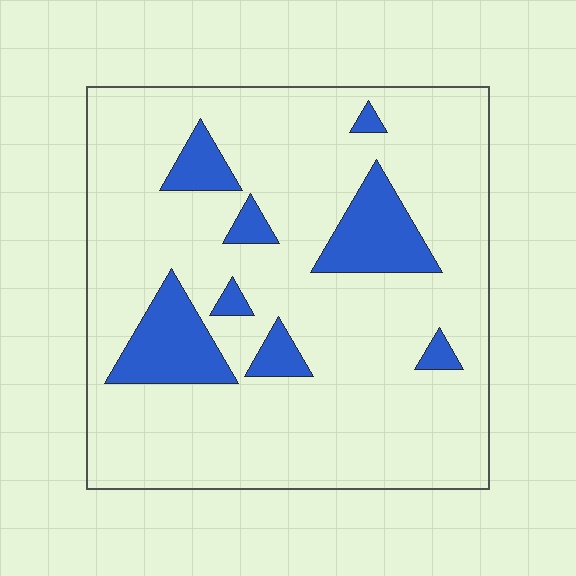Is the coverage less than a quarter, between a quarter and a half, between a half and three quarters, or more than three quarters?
Less than a quarter.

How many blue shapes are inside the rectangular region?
8.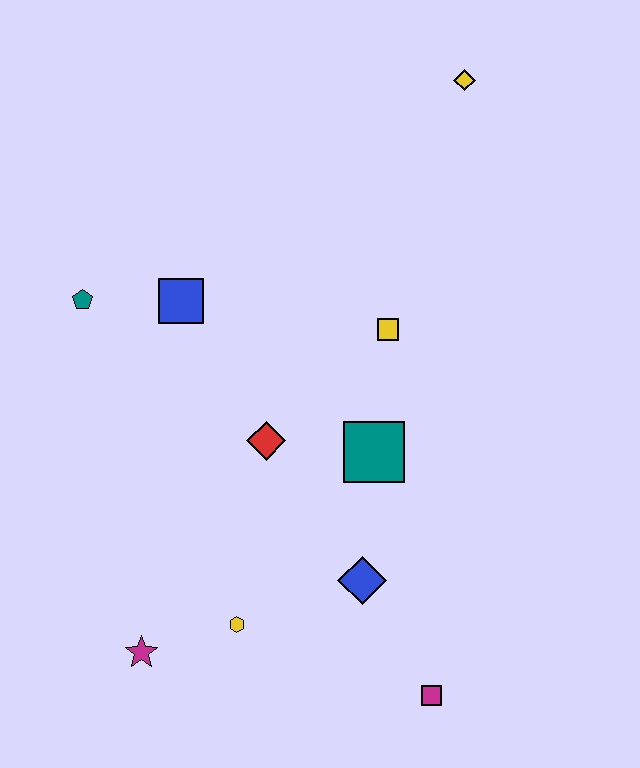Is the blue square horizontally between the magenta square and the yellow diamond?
No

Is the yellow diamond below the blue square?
No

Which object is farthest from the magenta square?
The yellow diamond is farthest from the magenta square.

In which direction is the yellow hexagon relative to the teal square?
The yellow hexagon is below the teal square.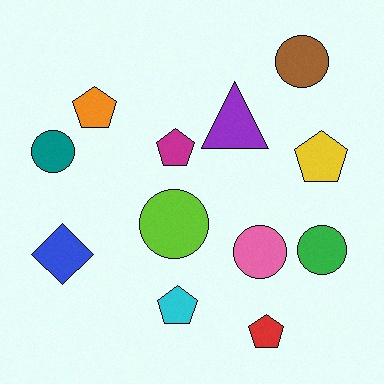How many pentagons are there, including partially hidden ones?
There are 5 pentagons.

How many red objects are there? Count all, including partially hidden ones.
There is 1 red object.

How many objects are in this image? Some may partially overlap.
There are 12 objects.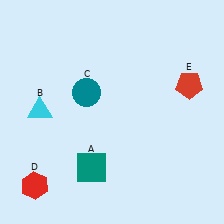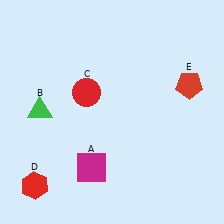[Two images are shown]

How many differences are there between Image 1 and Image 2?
There are 3 differences between the two images.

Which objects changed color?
A changed from teal to magenta. B changed from cyan to green. C changed from teal to red.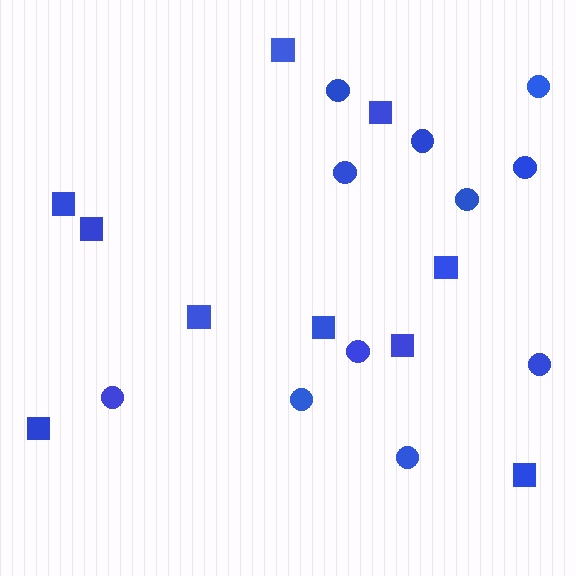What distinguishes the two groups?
There are 2 groups: one group of circles (11) and one group of squares (10).